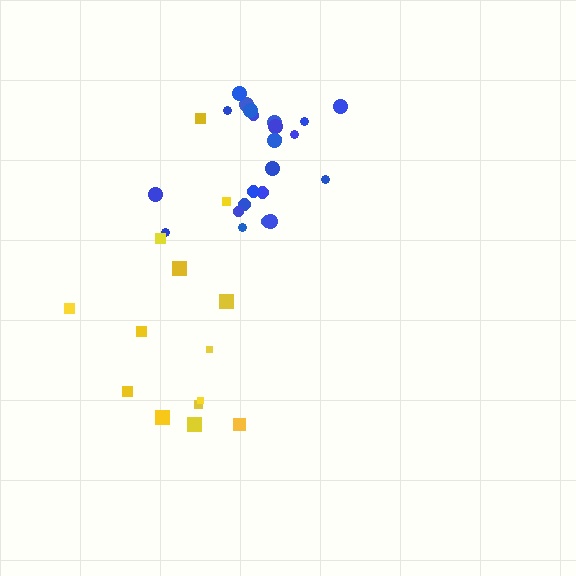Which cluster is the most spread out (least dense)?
Yellow.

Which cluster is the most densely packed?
Blue.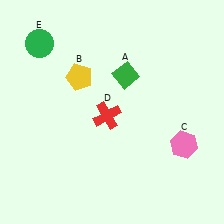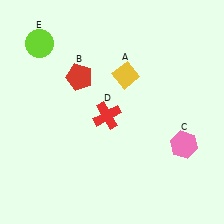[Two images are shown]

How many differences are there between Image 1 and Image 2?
There are 3 differences between the two images.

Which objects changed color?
A changed from green to yellow. B changed from yellow to red. E changed from green to lime.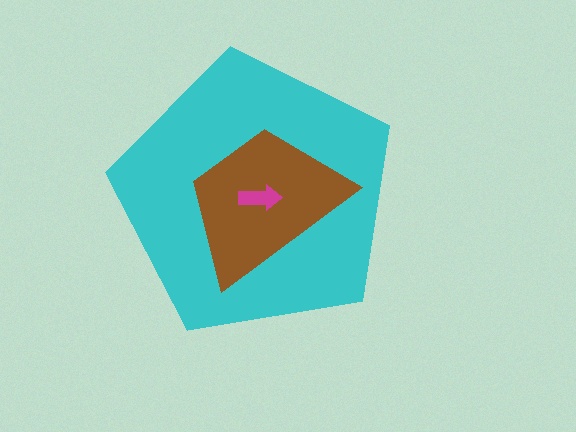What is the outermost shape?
The cyan pentagon.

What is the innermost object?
The magenta arrow.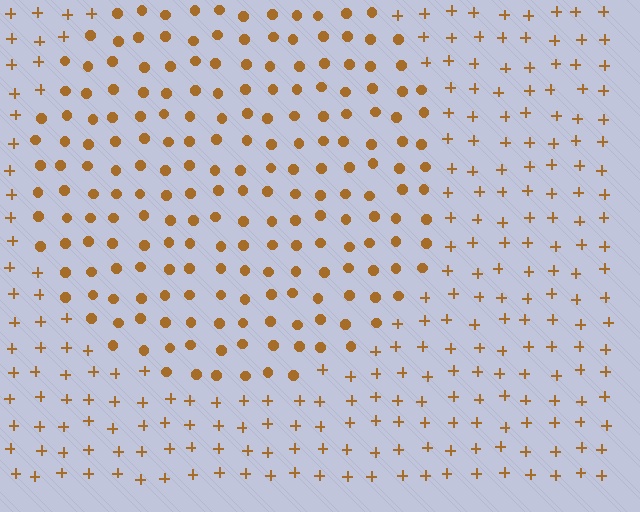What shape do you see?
I see a circle.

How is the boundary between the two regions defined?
The boundary is defined by a change in element shape: circles inside vs. plus signs outside. All elements share the same color and spacing.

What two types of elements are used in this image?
The image uses circles inside the circle region and plus signs outside it.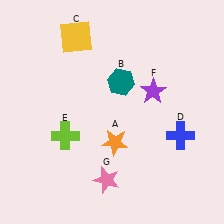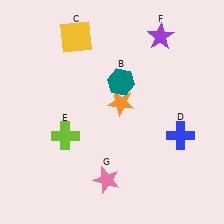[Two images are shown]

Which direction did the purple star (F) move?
The purple star (F) moved up.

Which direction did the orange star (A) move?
The orange star (A) moved up.